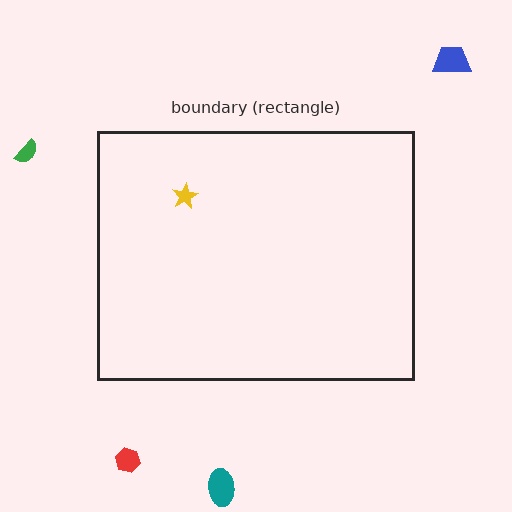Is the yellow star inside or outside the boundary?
Inside.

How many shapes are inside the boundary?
1 inside, 4 outside.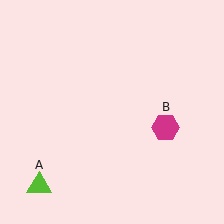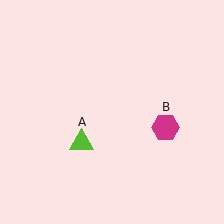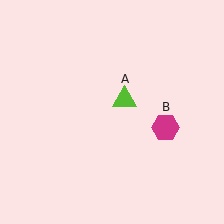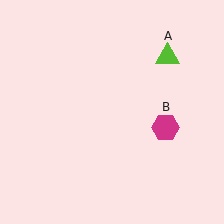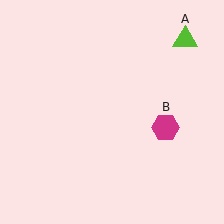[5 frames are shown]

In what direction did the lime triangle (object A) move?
The lime triangle (object A) moved up and to the right.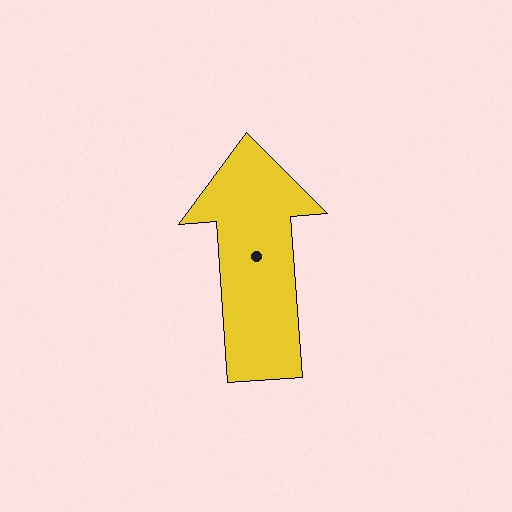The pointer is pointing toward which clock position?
Roughly 12 o'clock.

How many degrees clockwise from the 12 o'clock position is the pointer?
Approximately 356 degrees.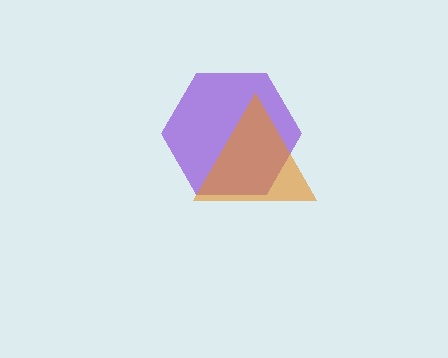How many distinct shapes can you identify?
There are 2 distinct shapes: a purple hexagon, an orange triangle.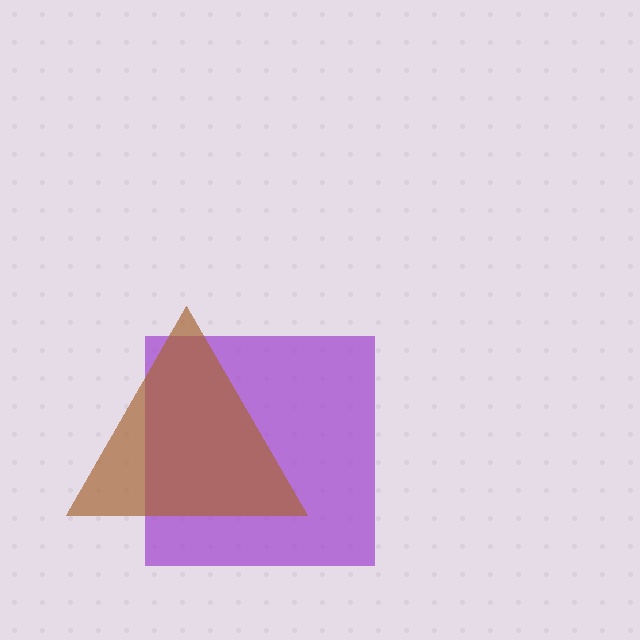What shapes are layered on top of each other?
The layered shapes are: a purple square, a brown triangle.